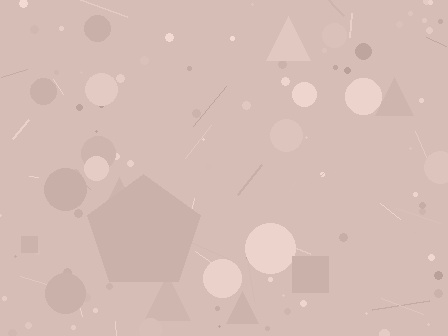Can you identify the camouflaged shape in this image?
The camouflaged shape is a pentagon.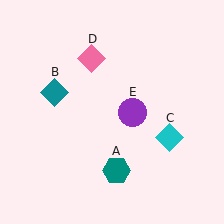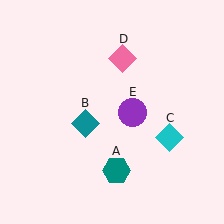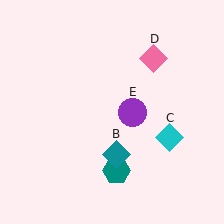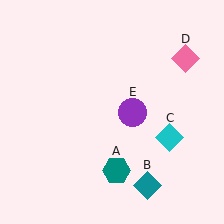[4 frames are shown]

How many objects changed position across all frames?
2 objects changed position: teal diamond (object B), pink diamond (object D).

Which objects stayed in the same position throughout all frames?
Teal hexagon (object A) and cyan diamond (object C) and purple circle (object E) remained stationary.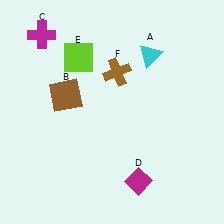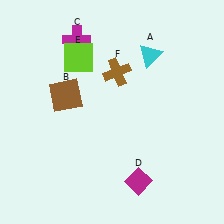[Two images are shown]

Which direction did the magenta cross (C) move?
The magenta cross (C) moved right.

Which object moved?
The magenta cross (C) moved right.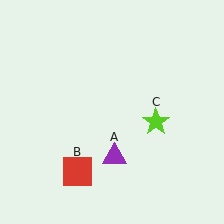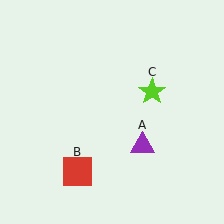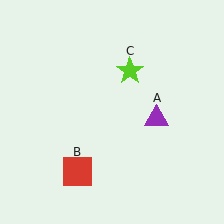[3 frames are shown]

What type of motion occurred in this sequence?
The purple triangle (object A), lime star (object C) rotated counterclockwise around the center of the scene.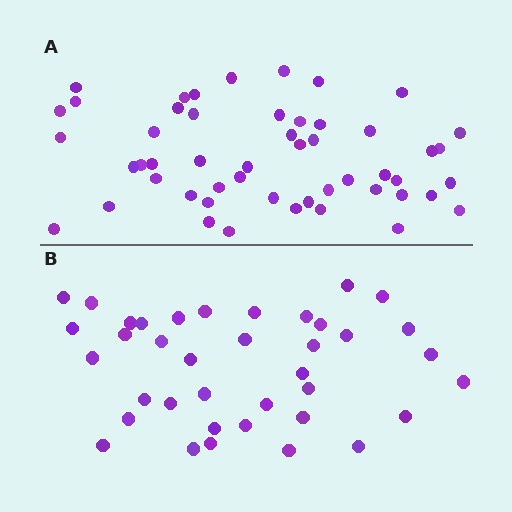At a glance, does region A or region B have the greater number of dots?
Region A (the top region) has more dots.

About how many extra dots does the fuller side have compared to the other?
Region A has approximately 15 more dots than region B.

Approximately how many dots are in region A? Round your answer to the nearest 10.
About 50 dots. (The exact count is 51, which rounds to 50.)